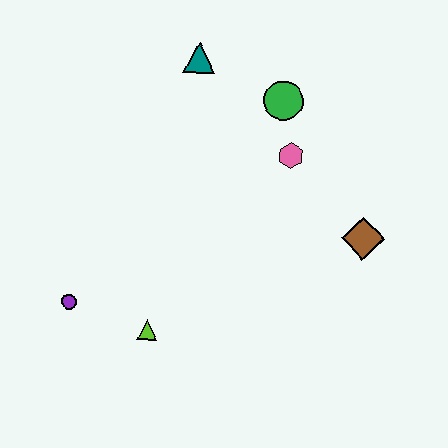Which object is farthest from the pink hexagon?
The purple circle is farthest from the pink hexagon.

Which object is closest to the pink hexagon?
The green circle is closest to the pink hexagon.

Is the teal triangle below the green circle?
No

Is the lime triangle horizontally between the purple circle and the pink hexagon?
Yes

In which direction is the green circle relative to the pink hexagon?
The green circle is above the pink hexagon.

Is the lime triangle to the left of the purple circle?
No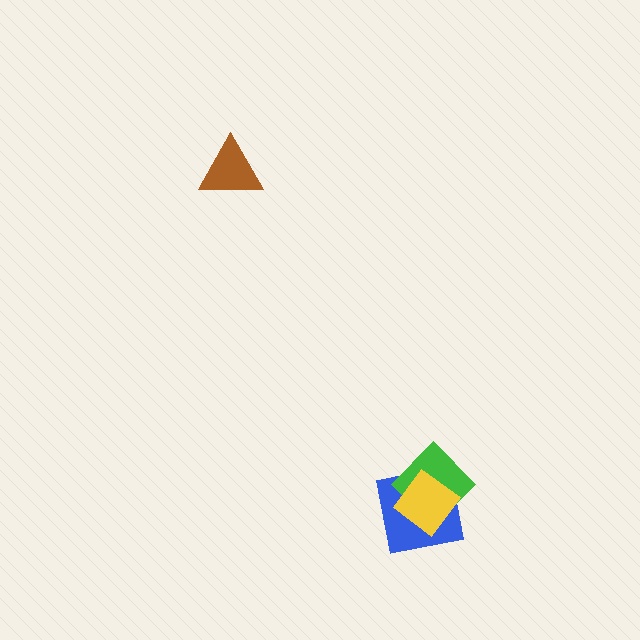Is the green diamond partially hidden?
Yes, it is partially covered by another shape.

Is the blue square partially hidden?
Yes, it is partially covered by another shape.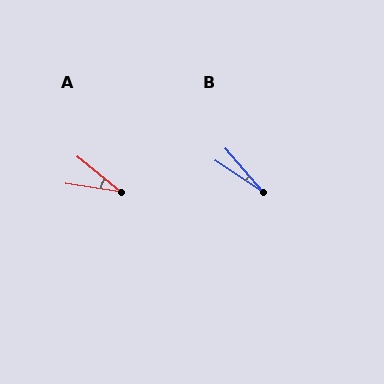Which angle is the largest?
A, at approximately 30 degrees.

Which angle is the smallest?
B, at approximately 16 degrees.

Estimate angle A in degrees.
Approximately 30 degrees.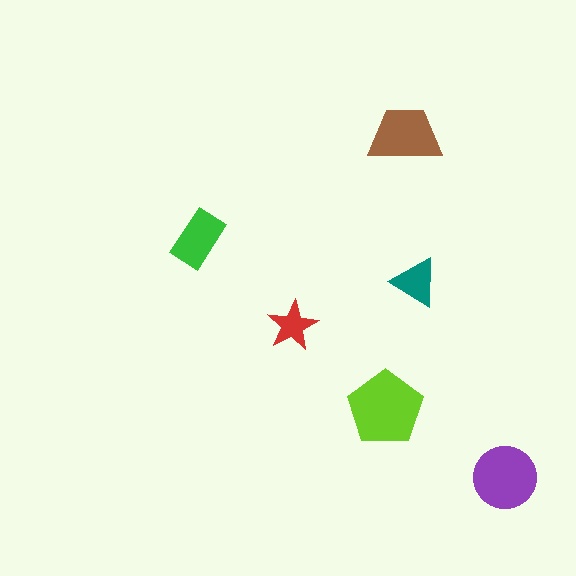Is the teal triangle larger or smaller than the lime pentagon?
Smaller.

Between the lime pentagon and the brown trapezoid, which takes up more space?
The lime pentagon.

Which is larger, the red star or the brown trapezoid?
The brown trapezoid.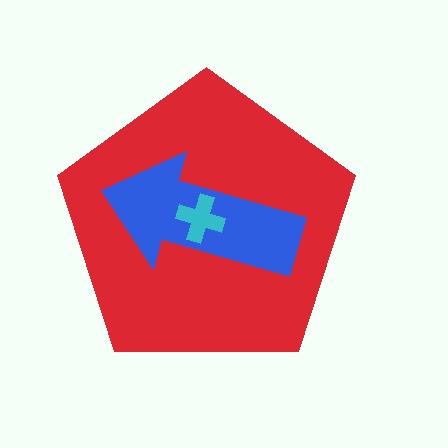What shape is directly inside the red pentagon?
The blue arrow.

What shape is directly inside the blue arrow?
The cyan cross.